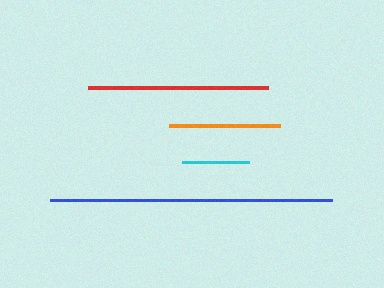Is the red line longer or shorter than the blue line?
The blue line is longer than the red line.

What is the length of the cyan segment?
The cyan segment is approximately 67 pixels long.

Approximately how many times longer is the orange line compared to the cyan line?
The orange line is approximately 1.7 times the length of the cyan line.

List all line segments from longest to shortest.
From longest to shortest: blue, red, orange, cyan.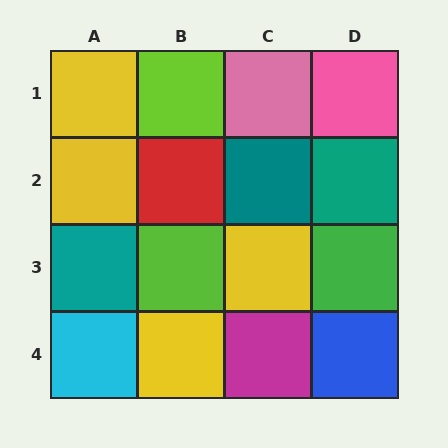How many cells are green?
1 cell is green.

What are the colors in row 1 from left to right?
Yellow, lime, pink, pink.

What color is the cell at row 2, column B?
Red.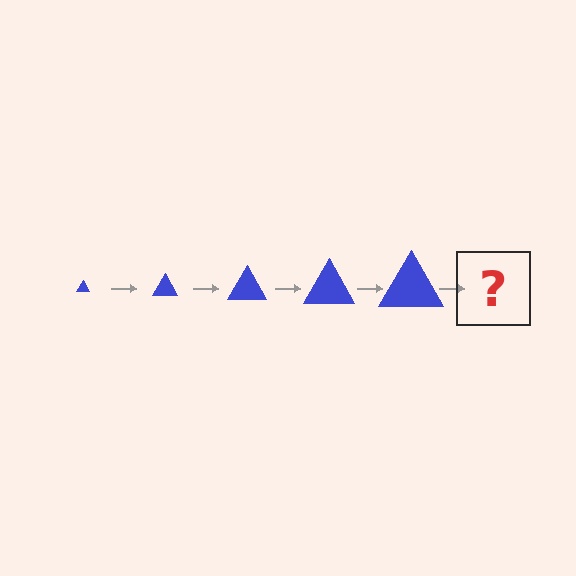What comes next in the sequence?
The next element should be a blue triangle, larger than the previous one.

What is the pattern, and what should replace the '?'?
The pattern is that the triangle gets progressively larger each step. The '?' should be a blue triangle, larger than the previous one.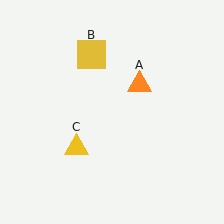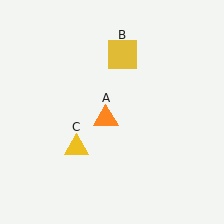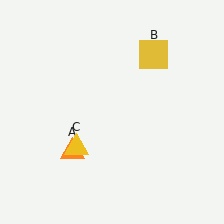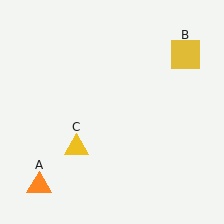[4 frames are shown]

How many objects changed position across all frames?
2 objects changed position: orange triangle (object A), yellow square (object B).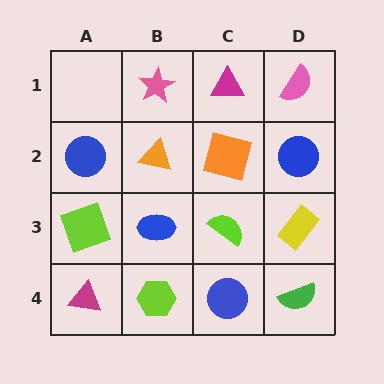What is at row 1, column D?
A pink semicircle.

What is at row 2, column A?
A blue circle.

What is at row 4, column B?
A lime hexagon.